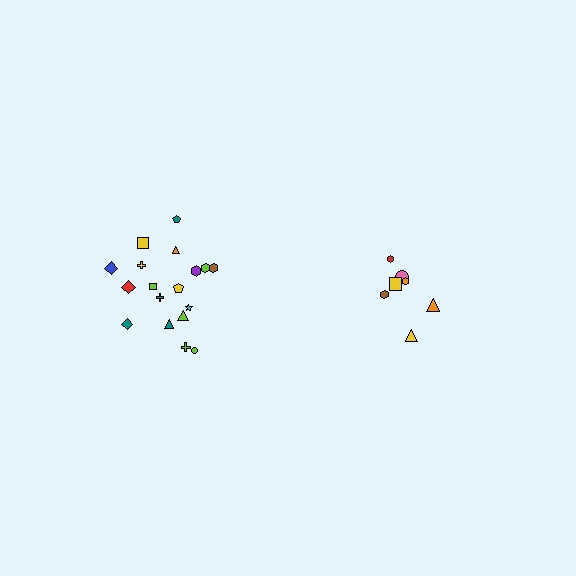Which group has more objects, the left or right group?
The left group.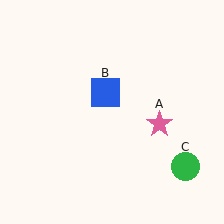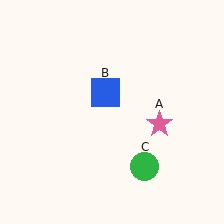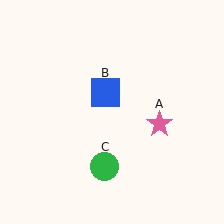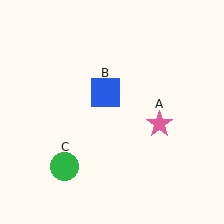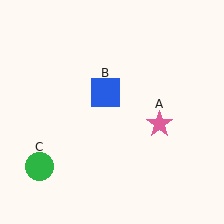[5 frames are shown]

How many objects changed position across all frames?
1 object changed position: green circle (object C).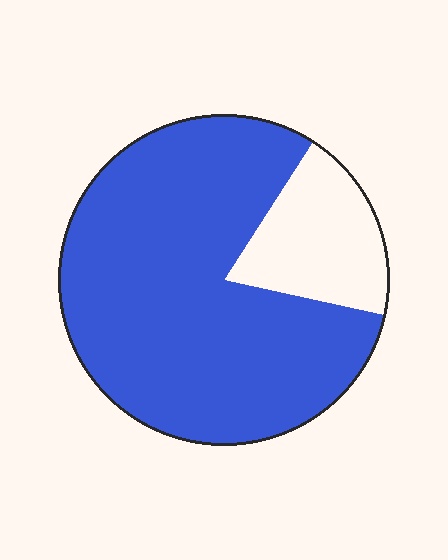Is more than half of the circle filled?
Yes.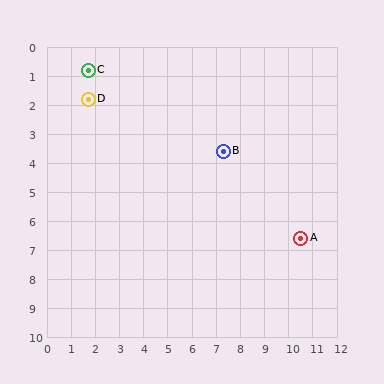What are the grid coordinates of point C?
Point C is at approximately (1.7, 0.8).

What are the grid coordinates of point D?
Point D is at approximately (1.7, 1.8).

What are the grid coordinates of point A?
Point A is at approximately (10.5, 6.6).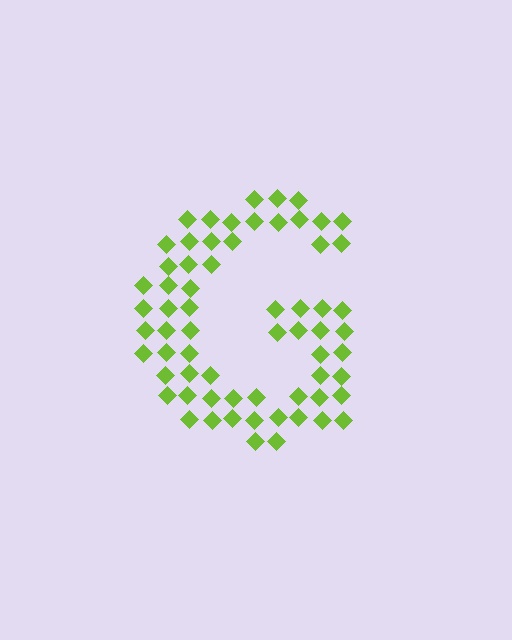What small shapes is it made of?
It is made of small diamonds.